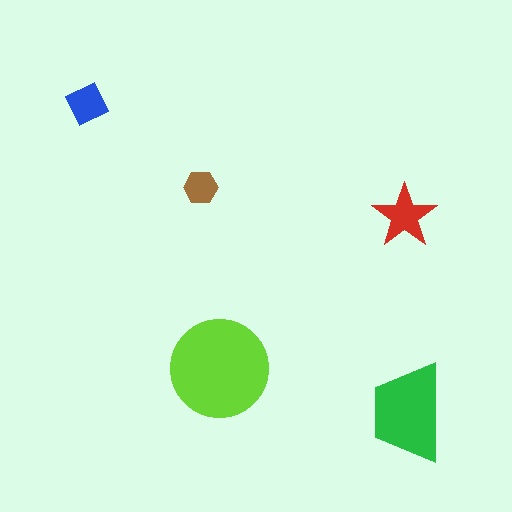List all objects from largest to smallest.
The lime circle, the green trapezoid, the red star, the blue diamond, the brown hexagon.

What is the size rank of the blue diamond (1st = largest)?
4th.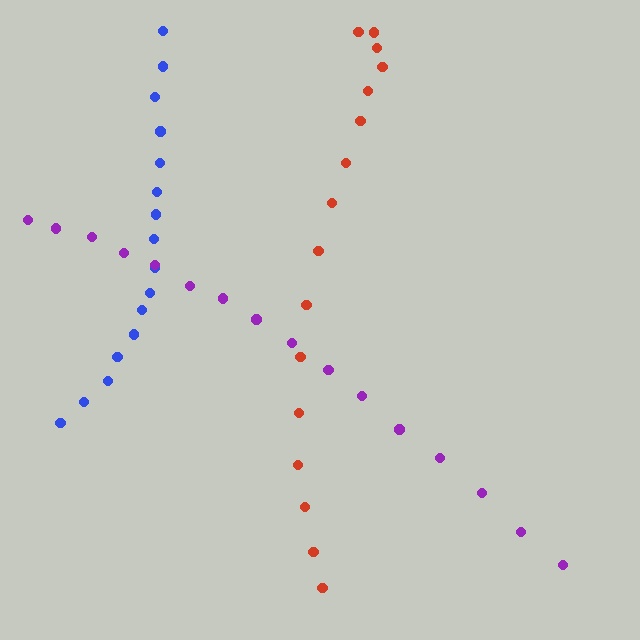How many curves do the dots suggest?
There are 3 distinct paths.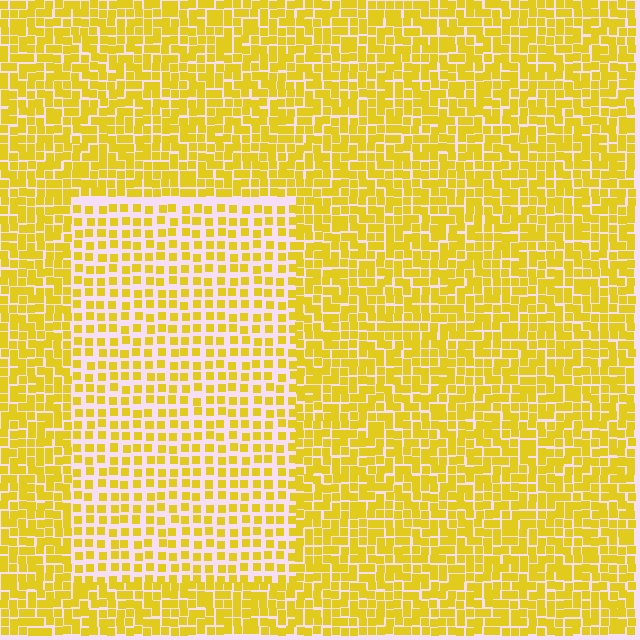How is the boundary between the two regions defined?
The boundary is defined by a change in element density (approximately 1.8x ratio). All elements are the same color, size, and shape.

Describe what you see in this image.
The image contains small yellow elements arranged at two different densities. A rectangle-shaped region is visible where the elements are less densely packed than the surrounding area.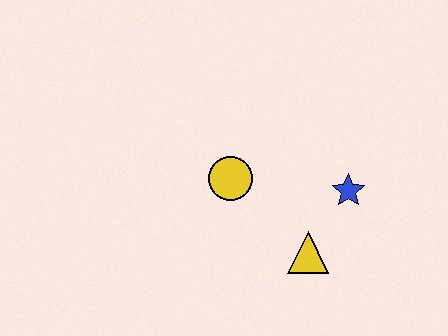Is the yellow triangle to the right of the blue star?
No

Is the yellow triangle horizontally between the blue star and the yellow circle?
Yes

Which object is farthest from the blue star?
The yellow circle is farthest from the blue star.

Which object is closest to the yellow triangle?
The blue star is closest to the yellow triangle.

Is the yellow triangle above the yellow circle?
No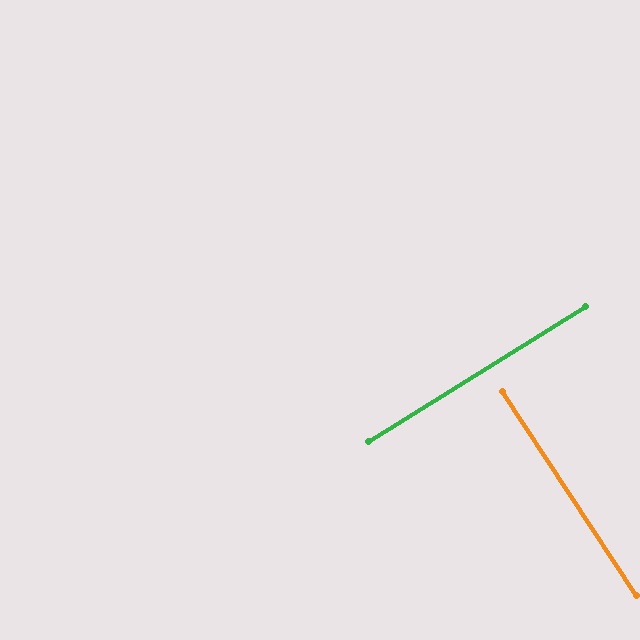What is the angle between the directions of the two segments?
Approximately 89 degrees.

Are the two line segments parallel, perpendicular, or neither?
Perpendicular — they meet at approximately 89°.